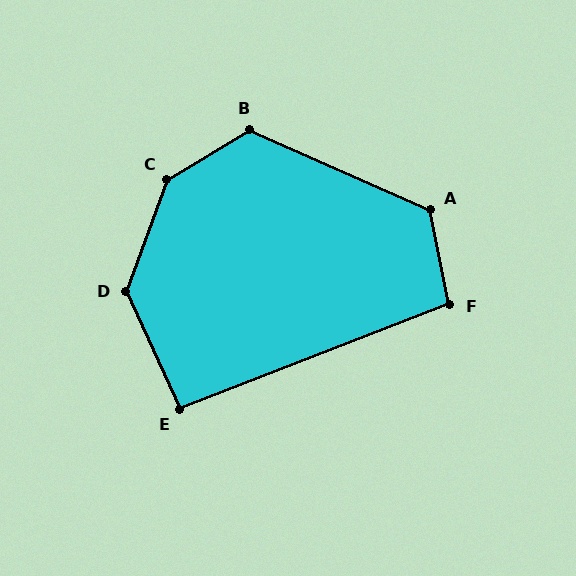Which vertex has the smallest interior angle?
E, at approximately 94 degrees.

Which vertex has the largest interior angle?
C, at approximately 141 degrees.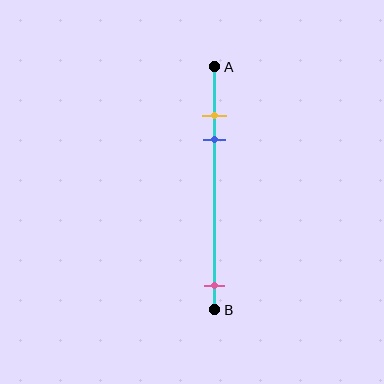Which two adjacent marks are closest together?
The yellow and blue marks are the closest adjacent pair.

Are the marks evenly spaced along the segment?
No, the marks are not evenly spaced.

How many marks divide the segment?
There are 3 marks dividing the segment.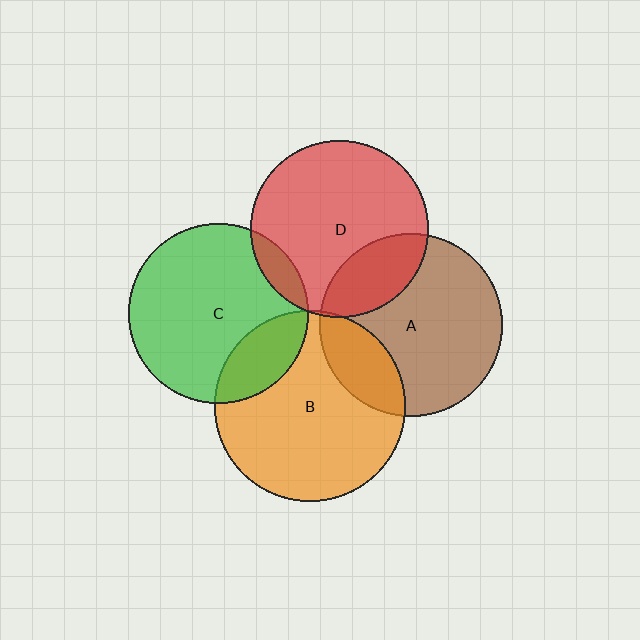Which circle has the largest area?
Circle B (orange).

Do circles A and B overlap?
Yes.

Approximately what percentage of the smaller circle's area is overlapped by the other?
Approximately 20%.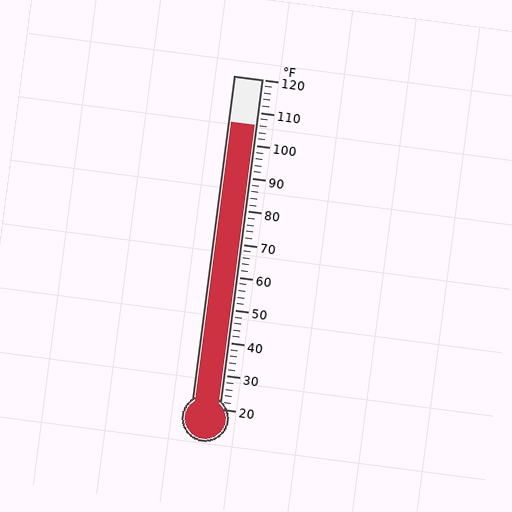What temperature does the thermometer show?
The thermometer shows approximately 106°F.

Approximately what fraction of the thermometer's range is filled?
The thermometer is filled to approximately 85% of its range.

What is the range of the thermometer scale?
The thermometer scale ranges from 20°F to 120°F.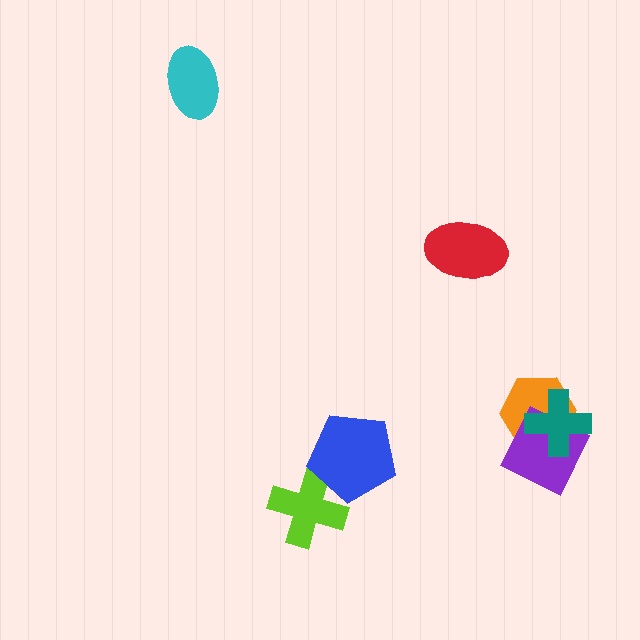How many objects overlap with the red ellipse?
0 objects overlap with the red ellipse.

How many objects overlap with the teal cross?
2 objects overlap with the teal cross.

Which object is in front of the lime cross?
The blue pentagon is in front of the lime cross.